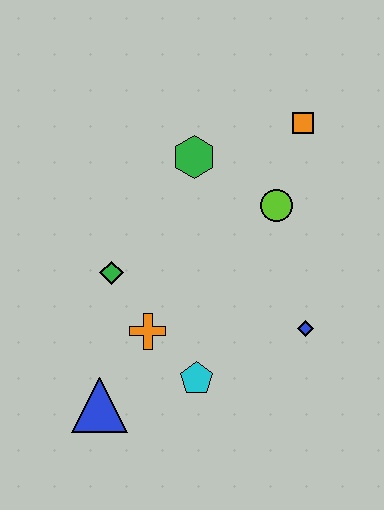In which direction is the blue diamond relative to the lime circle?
The blue diamond is below the lime circle.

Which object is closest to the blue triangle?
The orange cross is closest to the blue triangle.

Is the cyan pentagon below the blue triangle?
No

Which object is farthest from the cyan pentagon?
The orange square is farthest from the cyan pentagon.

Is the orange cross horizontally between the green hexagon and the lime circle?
No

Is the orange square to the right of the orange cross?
Yes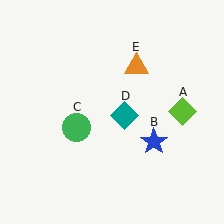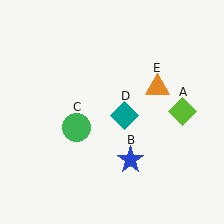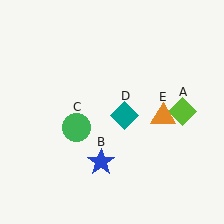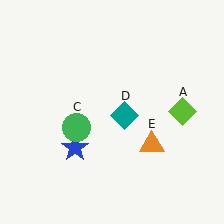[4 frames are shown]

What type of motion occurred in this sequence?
The blue star (object B), orange triangle (object E) rotated clockwise around the center of the scene.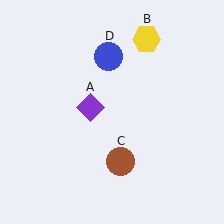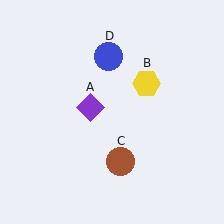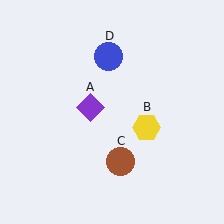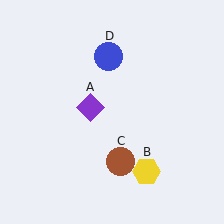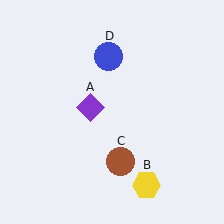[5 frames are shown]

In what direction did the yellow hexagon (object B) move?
The yellow hexagon (object B) moved down.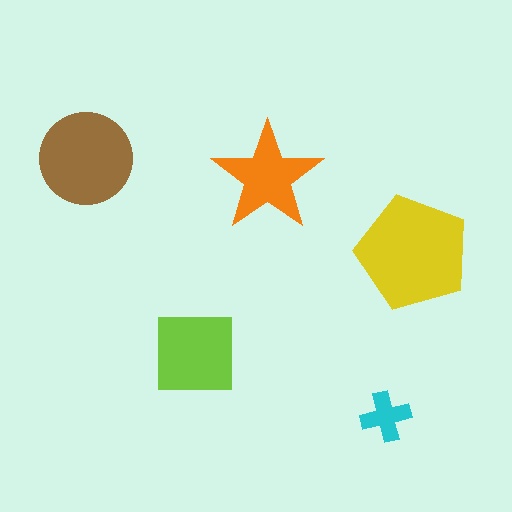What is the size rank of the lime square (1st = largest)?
3rd.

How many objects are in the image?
There are 5 objects in the image.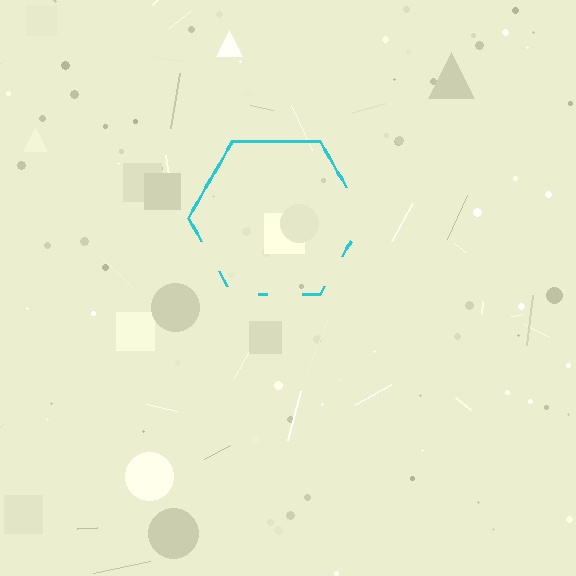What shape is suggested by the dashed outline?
The dashed outline suggests a hexagon.